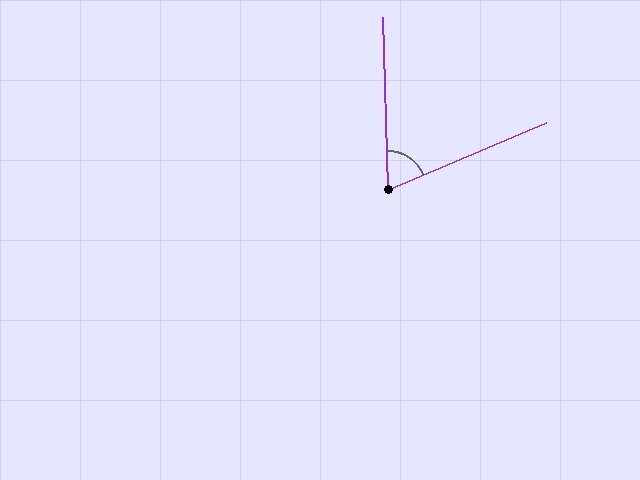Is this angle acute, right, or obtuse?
It is acute.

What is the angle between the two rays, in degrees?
Approximately 69 degrees.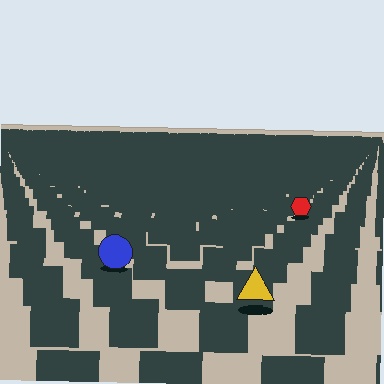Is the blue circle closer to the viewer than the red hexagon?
Yes. The blue circle is closer — you can tell from the texture gradient: the ground texture is coarser near it.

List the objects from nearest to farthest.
From nearest to farthest: the yellow triangle, the blue circle, the red hexagon.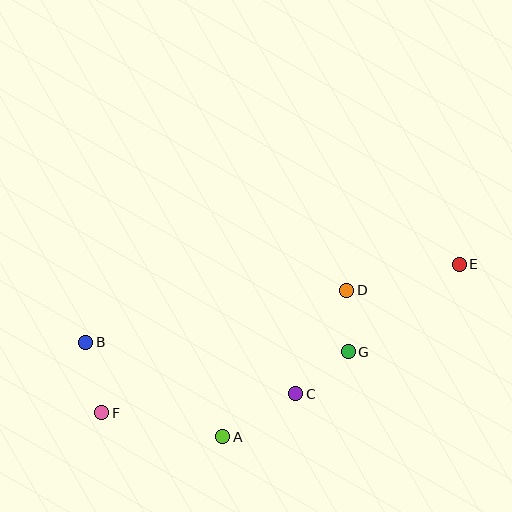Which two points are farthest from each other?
Points E and F are farthest from each other.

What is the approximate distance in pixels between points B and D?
The distance between B and D is approximately 266 pixels.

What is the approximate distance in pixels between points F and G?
The distance between F and G is approximately 254 pixels.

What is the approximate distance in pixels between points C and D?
The distance between C and D is approximately 115 pixels.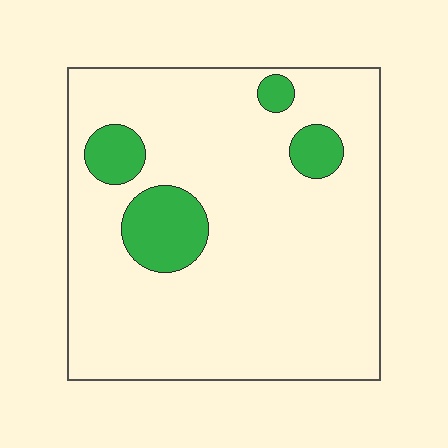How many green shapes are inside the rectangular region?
4.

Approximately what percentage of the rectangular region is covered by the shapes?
Approximately 15%.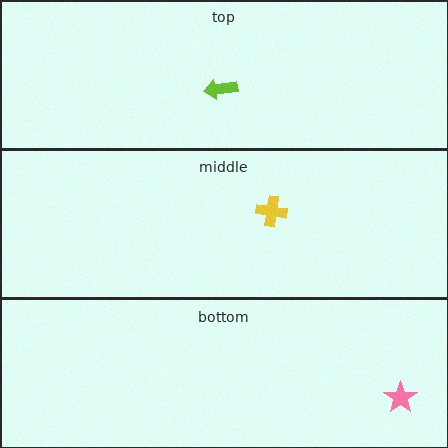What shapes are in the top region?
The lime arrow.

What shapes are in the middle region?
The yellow cross.